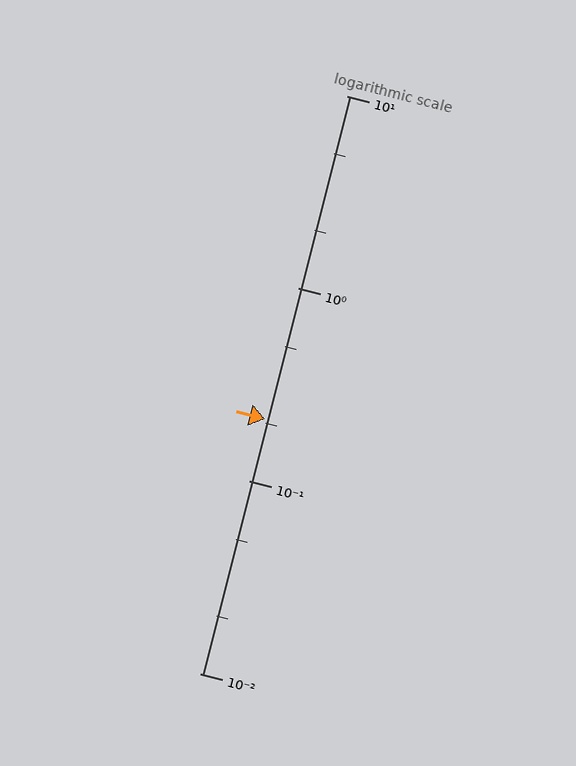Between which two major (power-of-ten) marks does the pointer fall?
The pointer is between 0.1 and 1.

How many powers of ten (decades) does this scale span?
The scale spans 3 decades, from 0.01 to 10.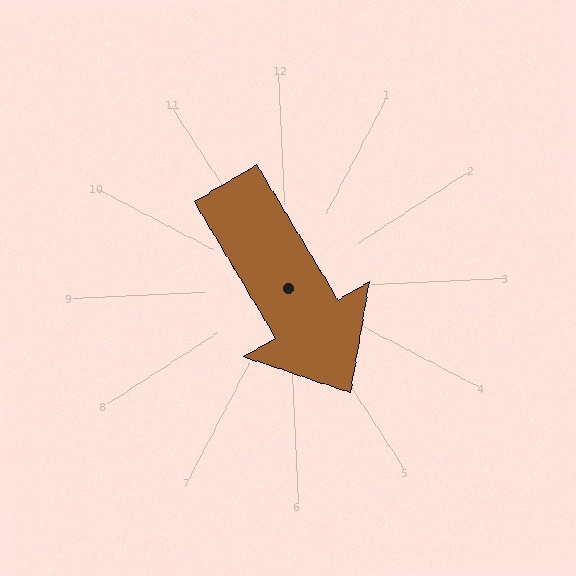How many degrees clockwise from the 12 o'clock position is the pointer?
Approximately 152 degrees.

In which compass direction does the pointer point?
Southeast.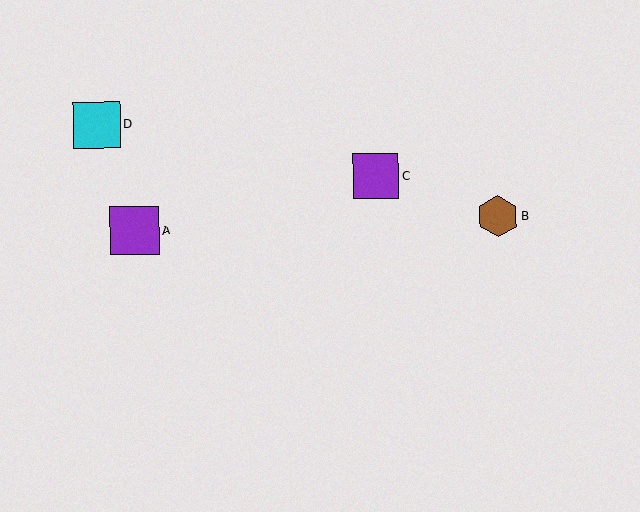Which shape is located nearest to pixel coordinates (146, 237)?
The purple square (labeled A) at (134, 231) is nearest to that location.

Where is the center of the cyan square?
The center of the cyan square is at (97, 125).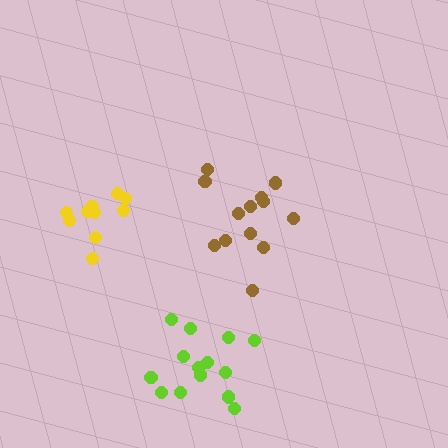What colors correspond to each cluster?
The clusters are colored: brown, lime, yellow.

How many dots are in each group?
Group 1: 13 dots, Group 2: 14 dots, Group 3: 10 dots (37 total).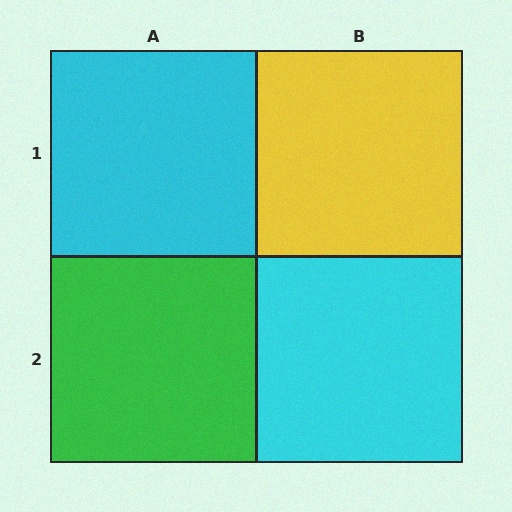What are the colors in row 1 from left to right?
Cyan, yellow.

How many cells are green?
1 cell is green.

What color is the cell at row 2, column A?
Green.